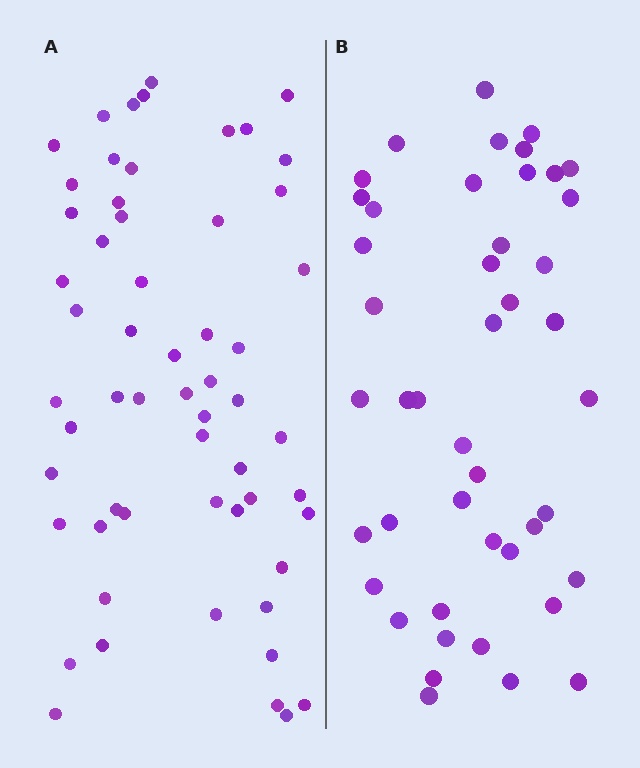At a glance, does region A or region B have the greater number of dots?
Region A (the left region) has more dots.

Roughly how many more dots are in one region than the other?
Region A has approximately 15 more dots than region B.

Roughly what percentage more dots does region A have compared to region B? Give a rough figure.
About 30% more.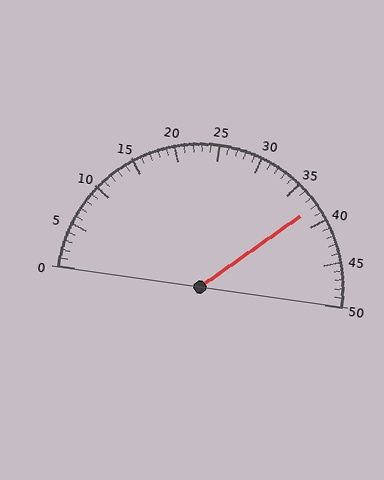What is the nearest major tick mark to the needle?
The nearest major tick mark is 40.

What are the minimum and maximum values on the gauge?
The gauge ranges from 0 to 50.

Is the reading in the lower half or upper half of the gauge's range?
The reading is in the upper half of the range (0 to 50).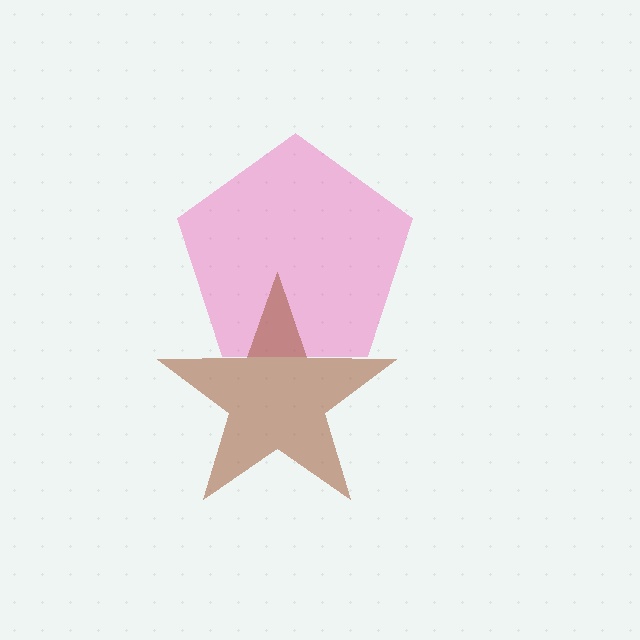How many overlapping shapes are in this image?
There are 2 overlapping shapes in the image.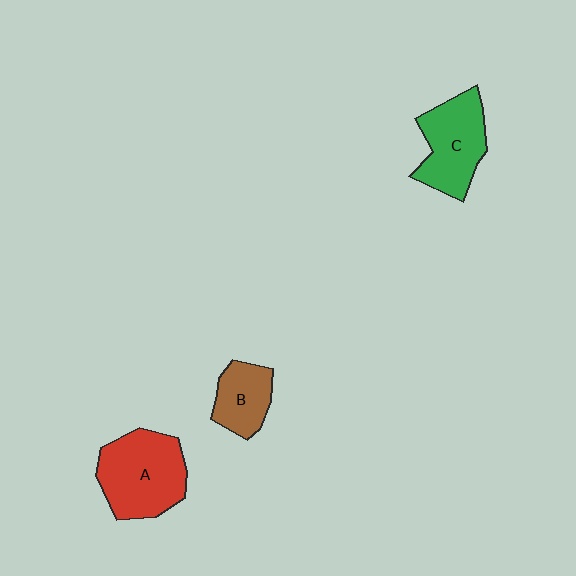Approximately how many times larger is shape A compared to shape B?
Approximately 1.8 times.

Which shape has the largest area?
Shape A (red).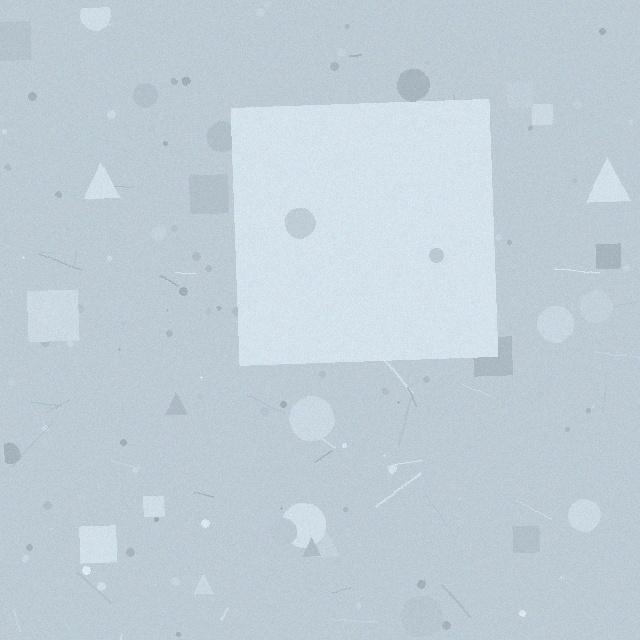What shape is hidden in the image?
A square is hidden in the image.